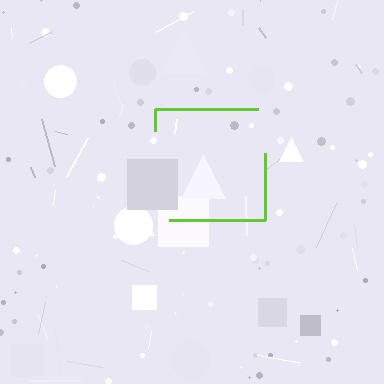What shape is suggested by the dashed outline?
The dashed outline suggests a square.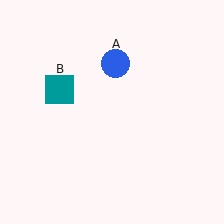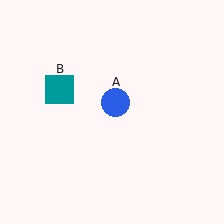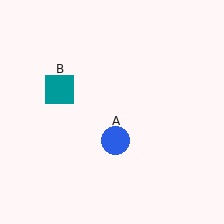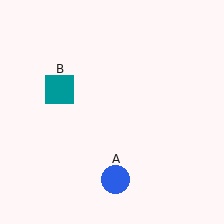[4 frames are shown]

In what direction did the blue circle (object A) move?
The blue circle (object A) moved down.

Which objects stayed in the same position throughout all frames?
Teal square (object B) remained stationary.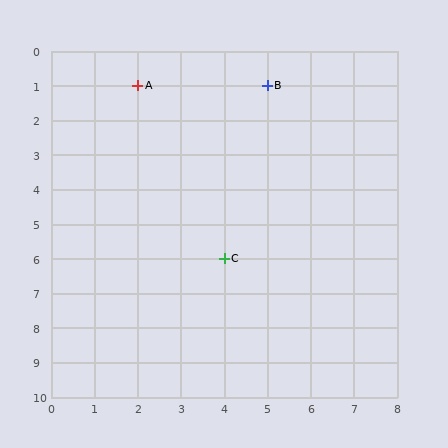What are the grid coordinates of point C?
Point C is at grid coordinates (4, 6).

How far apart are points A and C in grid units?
Points A and C are 2 columns and 5 rows apart (about 5.4 grid units diagonally).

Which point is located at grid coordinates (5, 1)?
Point B is at (5, 1).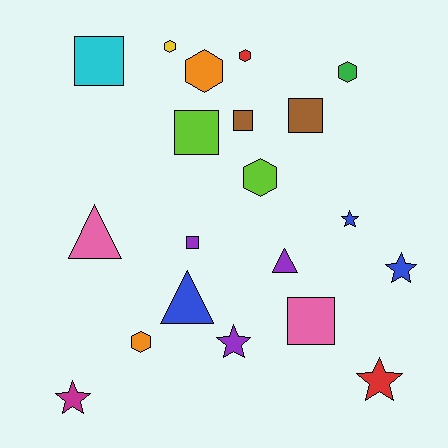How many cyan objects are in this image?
There is 1 cyan object.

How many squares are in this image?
There are 6 squares.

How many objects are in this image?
There are 20 objects.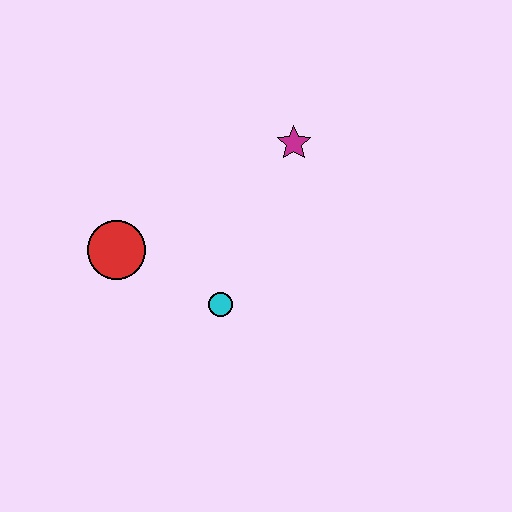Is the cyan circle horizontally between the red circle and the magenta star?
Yes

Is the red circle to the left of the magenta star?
Yes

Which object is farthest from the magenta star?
The red circle is farthest from the magenta star.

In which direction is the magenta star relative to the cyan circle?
The magenta star is above the cyan circle.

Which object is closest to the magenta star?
The cyan circle is closest to the magenta star.